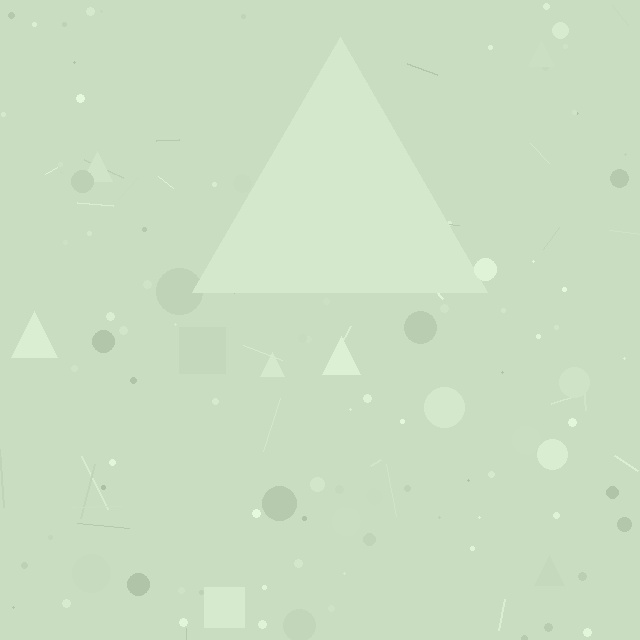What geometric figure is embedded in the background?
A triangle is embedded in the background.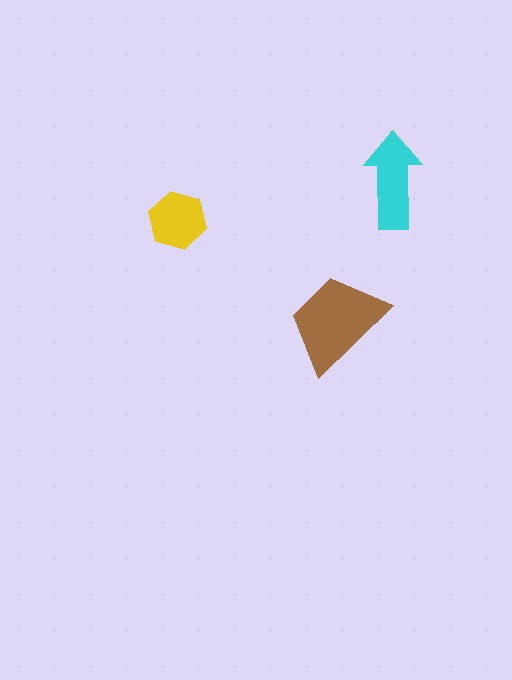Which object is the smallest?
The yellow hexagon.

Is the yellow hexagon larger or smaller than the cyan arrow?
Smaller.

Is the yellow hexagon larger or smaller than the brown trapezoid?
Smaller.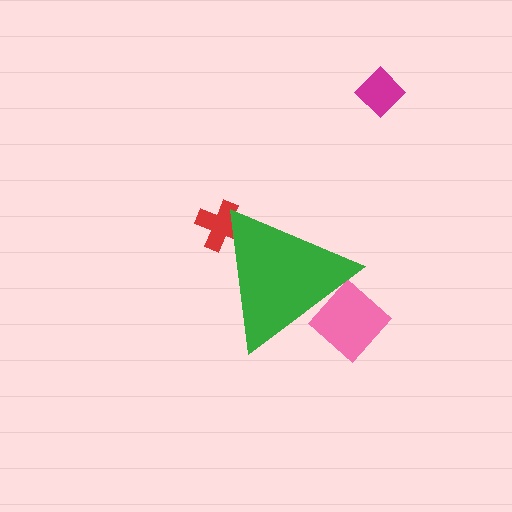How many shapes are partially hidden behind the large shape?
2 shapes are partially hidden.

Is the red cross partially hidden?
Yes, the red cross is partially hidden behind the green triangle.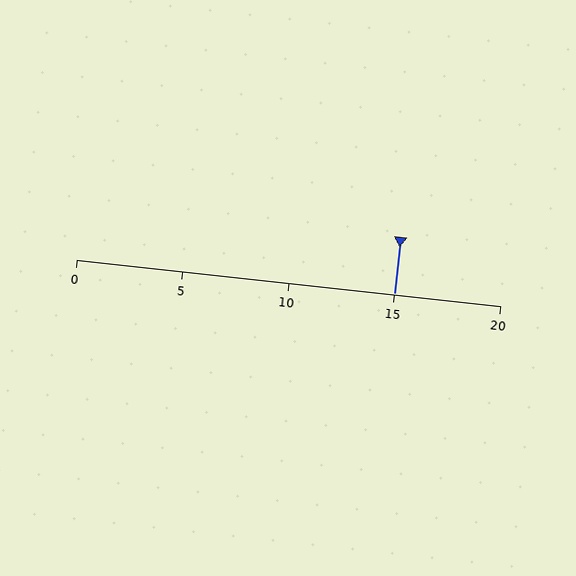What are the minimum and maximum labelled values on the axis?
The axis runs from 0 to 20.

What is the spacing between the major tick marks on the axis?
The major ticks are spaced 5 apart.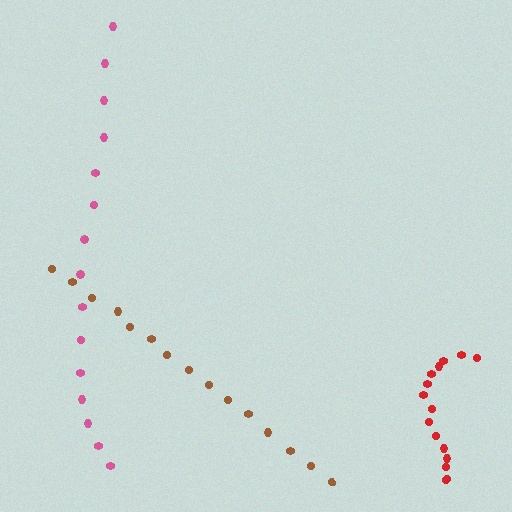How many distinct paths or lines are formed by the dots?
There are 3 distinct paths.